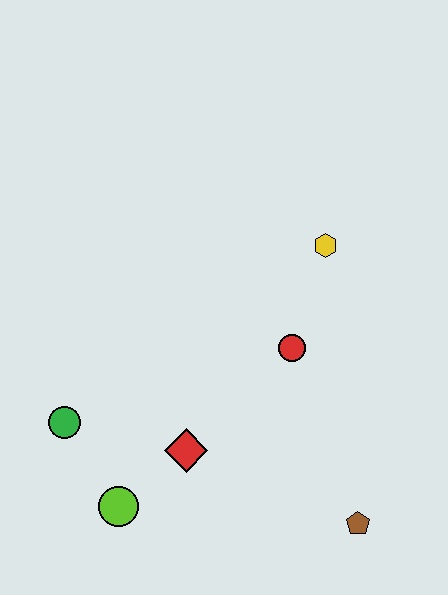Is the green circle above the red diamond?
Yes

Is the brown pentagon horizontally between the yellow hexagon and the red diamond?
No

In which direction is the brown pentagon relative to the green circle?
The brown pentagon is to the right of the green circle.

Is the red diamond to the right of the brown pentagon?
No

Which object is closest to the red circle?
The yellow hexagon is closest to the red circle.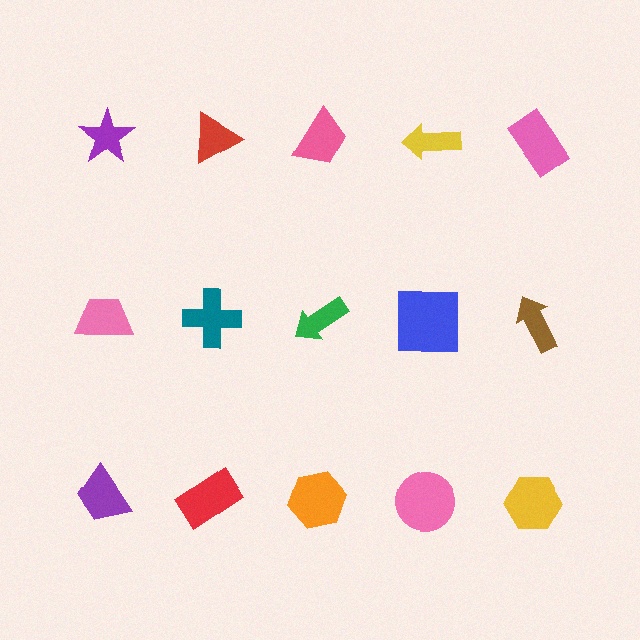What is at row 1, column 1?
A purple star.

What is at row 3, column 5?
A yellow hexagon.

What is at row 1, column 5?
A pink rectangle.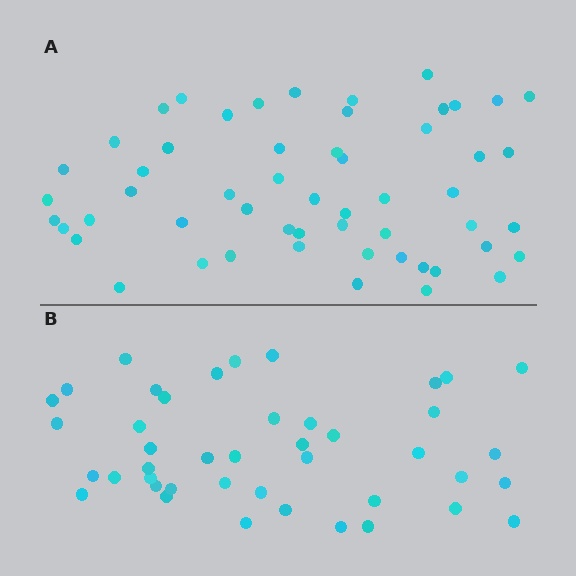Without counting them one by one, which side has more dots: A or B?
Region A (the top region) has more dots.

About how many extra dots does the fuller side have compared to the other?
Region A has roughly 12 or so more dots than region B.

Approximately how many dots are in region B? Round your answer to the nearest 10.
About 40 dots. (The exact count is 43, which rounds to 40.)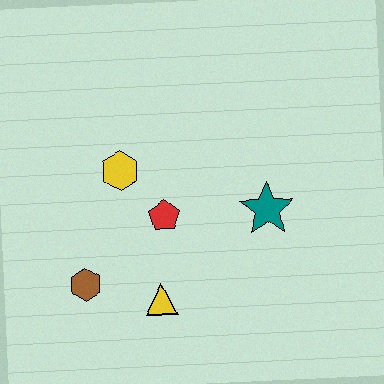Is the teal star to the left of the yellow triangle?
No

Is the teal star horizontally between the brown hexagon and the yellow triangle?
No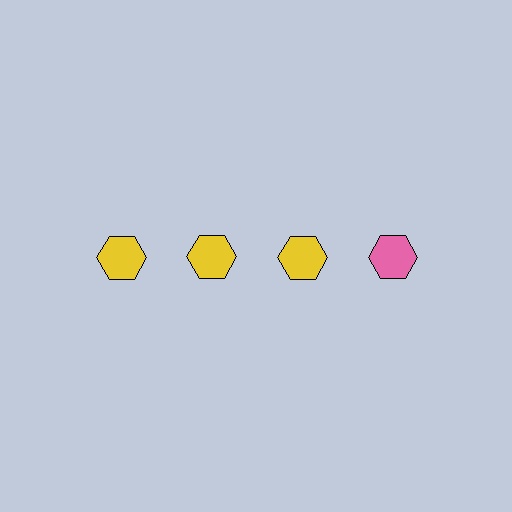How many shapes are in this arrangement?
There are 4 shapes arranged in a grid pattern.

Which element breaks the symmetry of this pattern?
The pink hexagon in the top row, second from right column breaks the symmetry. All other shapes are yellow hexagons.